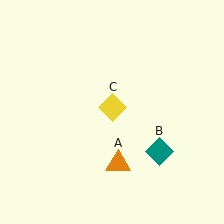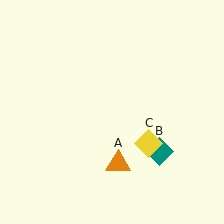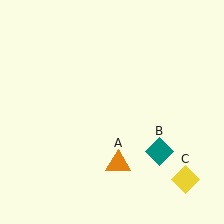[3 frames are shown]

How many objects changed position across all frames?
1 object changed position: yellow diamond (object C).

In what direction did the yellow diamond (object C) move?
The yellow diamond (object C) moved down and to the right.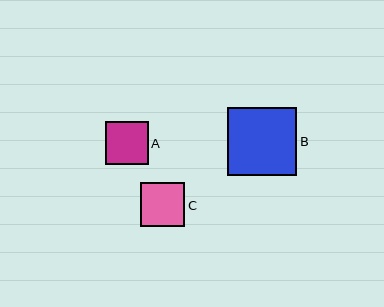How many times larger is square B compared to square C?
Square B is approximately 1.6 times the size of square C.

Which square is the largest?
Square B is the largest with a size of approximately 69 pixels.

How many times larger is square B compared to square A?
Square B is approximately 1.6 times the size of square A.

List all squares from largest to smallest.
From largest to smallest: B, C, A.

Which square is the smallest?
Square A is the smallest with a size of approximately 43 pixels.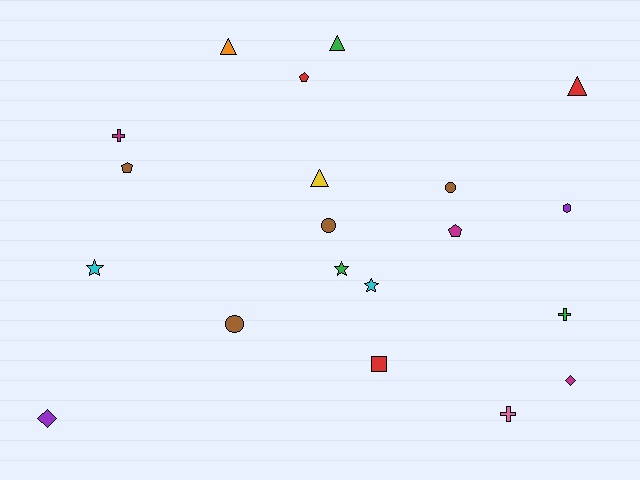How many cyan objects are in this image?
There are 2 cyan objects.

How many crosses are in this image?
There are 3 crosses.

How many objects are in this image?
There are 20 objects.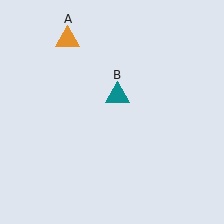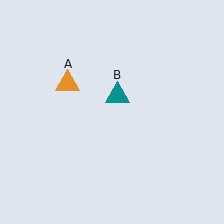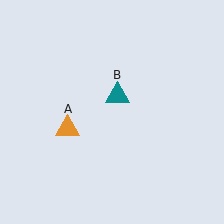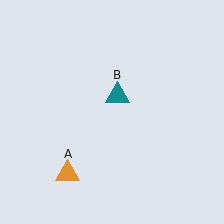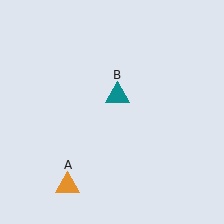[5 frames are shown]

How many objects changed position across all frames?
1 object changed position: orange triangle (object A).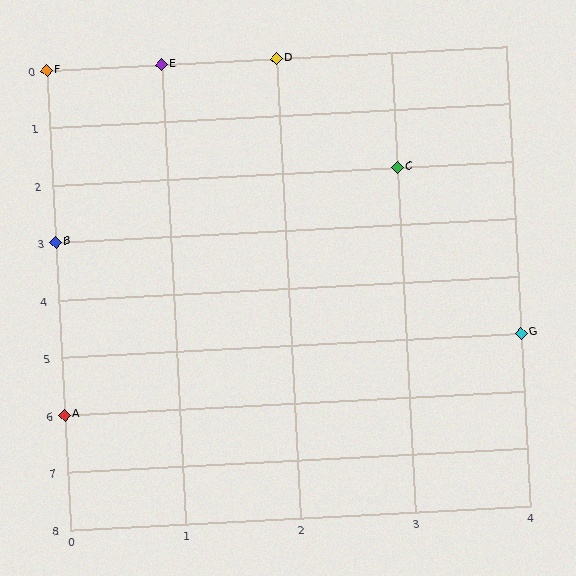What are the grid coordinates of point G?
Point G is at grid coordinates (4, 5).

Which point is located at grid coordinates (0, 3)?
Point B is at (0, 3).